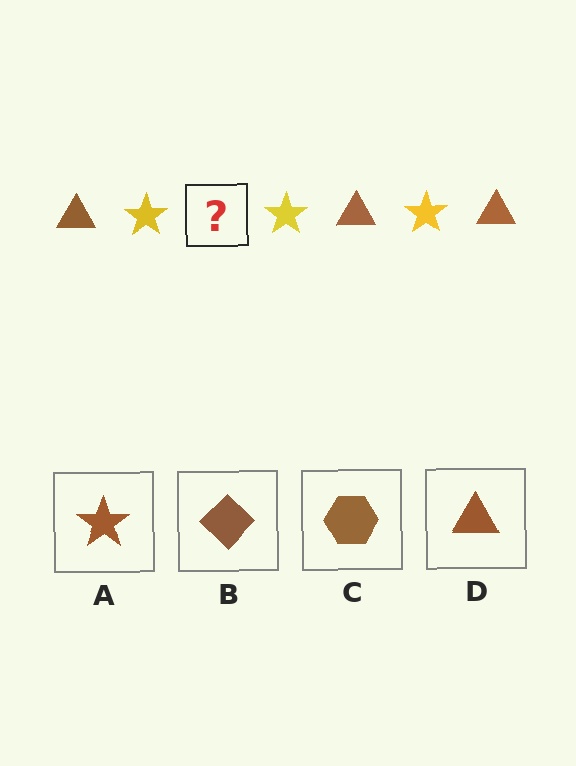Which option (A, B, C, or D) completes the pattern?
D.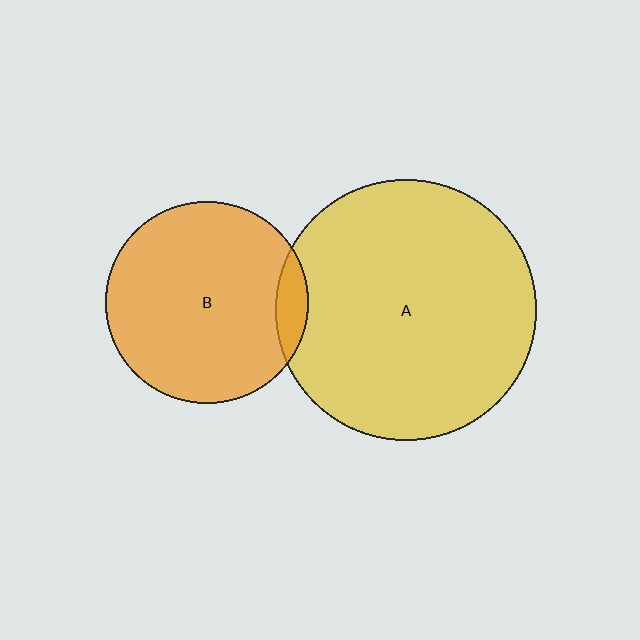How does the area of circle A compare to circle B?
Approximately 1.7 times.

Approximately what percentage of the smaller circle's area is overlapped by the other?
Approximately 10%.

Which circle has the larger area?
Circle A (yellow).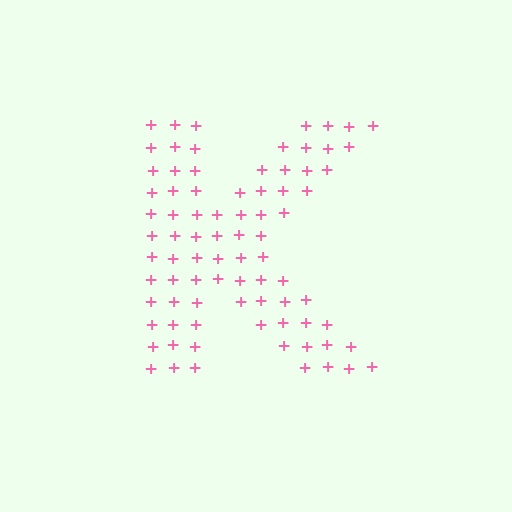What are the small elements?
The small elements are plus signs.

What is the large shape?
The large shape is the letter K.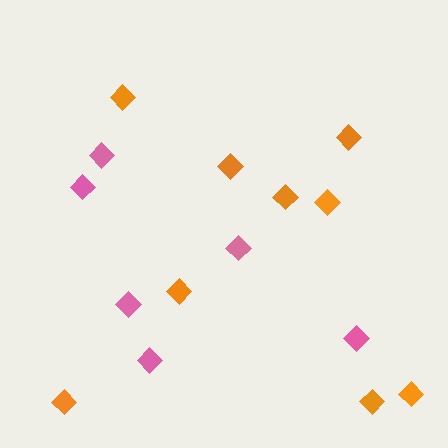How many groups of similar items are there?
There are 2 groups: one group of orange diamonds (9) and one group of pink diamonds (6).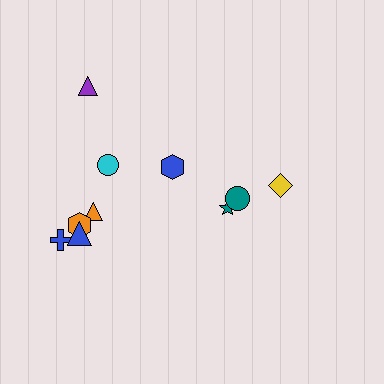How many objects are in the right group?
There are 3 objects.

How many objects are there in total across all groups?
There are 10 objects.